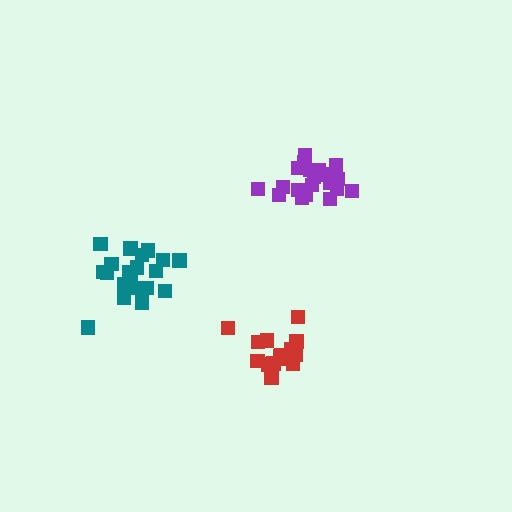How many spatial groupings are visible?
There are 3 spatial groupings.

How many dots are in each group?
Group 1: 21 dots, Group 2: 15 dots, Group 3: 21 dots (57 total).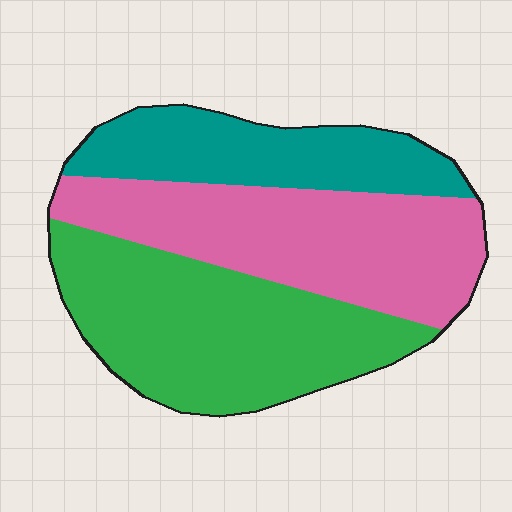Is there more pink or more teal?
Pink.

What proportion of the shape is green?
Green takes up about two fifths (2/5) of the shape.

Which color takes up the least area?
Teal, at roughly 25%.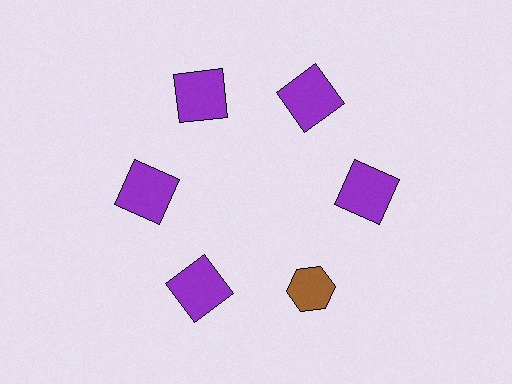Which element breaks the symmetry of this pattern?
The brown hexagon at roughly the 5 o'clock position breaks the symmetry. All other shapes are purple squares.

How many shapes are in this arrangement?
There are 6 shapes arranged in a ring pattern.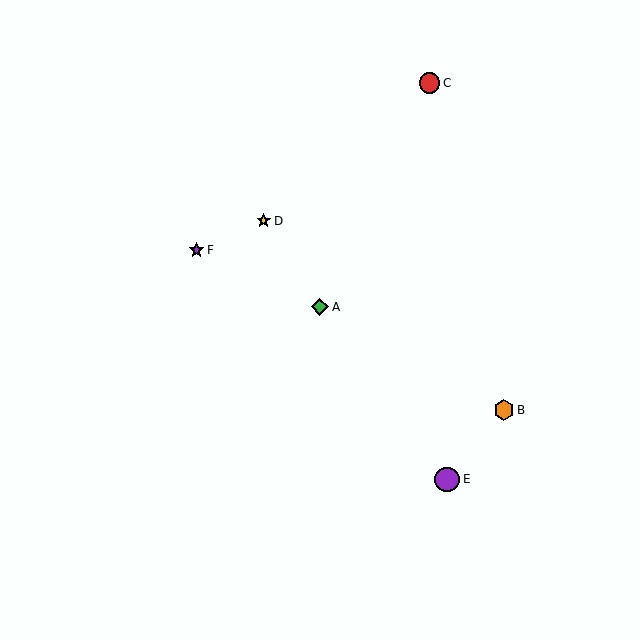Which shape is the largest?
The purple circle (labeled E) is the largest.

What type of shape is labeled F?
Shape F is a purple star.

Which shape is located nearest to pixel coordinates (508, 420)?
The orange hexagon (labeled B) at (504, 410) is nearest to that location.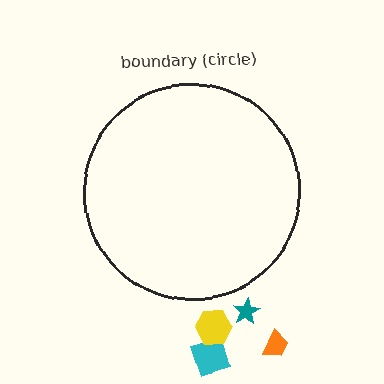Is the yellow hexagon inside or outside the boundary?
Outside.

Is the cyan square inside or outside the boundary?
Outside.